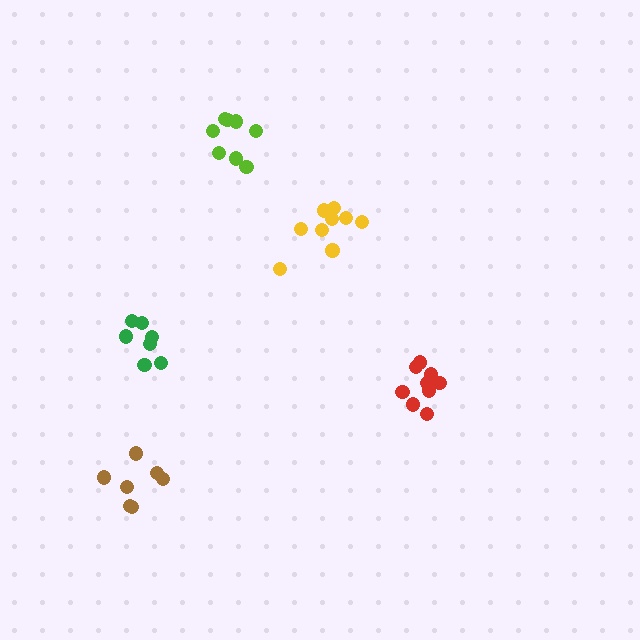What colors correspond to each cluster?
The clusters are colored: green, lime, yellow, red, brown.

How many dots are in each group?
Group 1: 7 dots, Group 2: 8 dots, Group 3: 9 dots, Group 4: 9 dots, Group 5: 7 dots (40 total).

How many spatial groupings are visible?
There are 5 spatial groupings.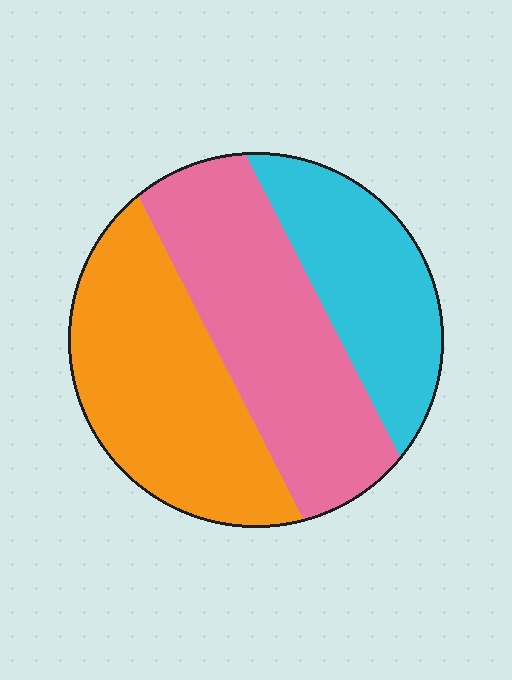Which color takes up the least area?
Cyan, at roughly 25%.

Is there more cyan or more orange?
Orange.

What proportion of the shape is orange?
Orange covers around 35% of the shape.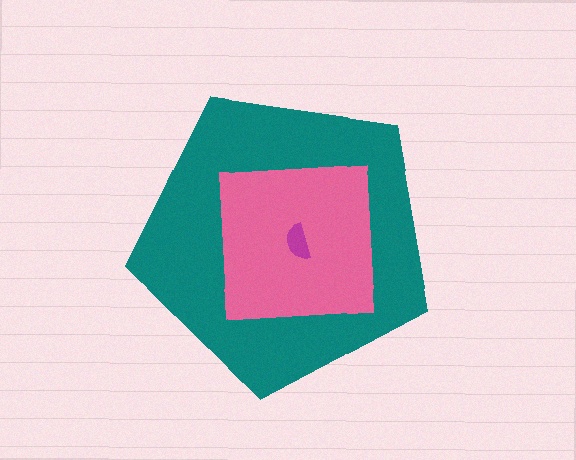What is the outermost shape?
The teal pentagon.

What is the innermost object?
The magenta semicircle.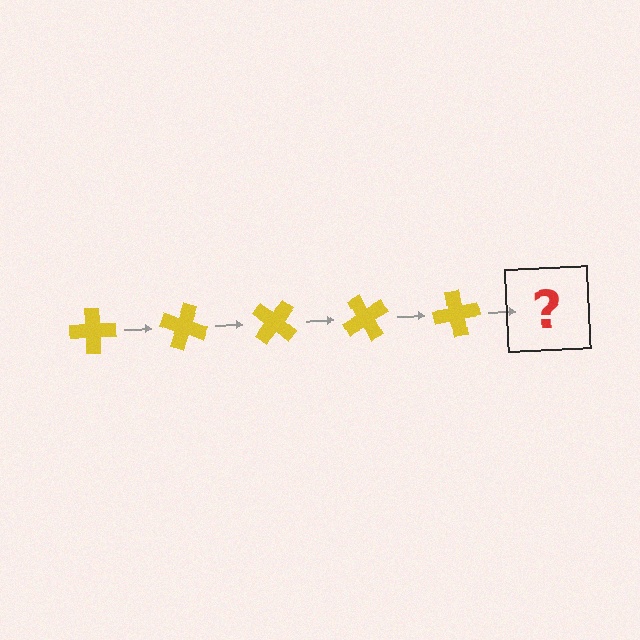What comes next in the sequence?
The next element should be a yellow cross rotated 100 degrees.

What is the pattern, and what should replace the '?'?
The pattern is that the cross rotates 20 degrees each step. The '?' should be a yellow cross rotated 100 degrees.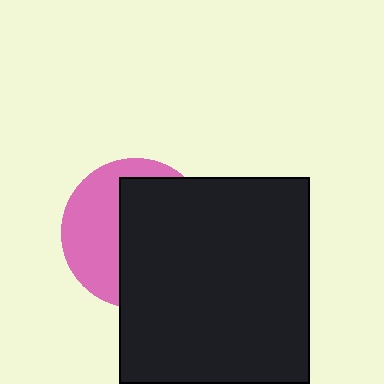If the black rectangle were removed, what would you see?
You would see the complete pink circle.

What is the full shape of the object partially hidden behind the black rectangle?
The partially hidden object is a pink circle.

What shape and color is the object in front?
The object in front is a black rectangle.